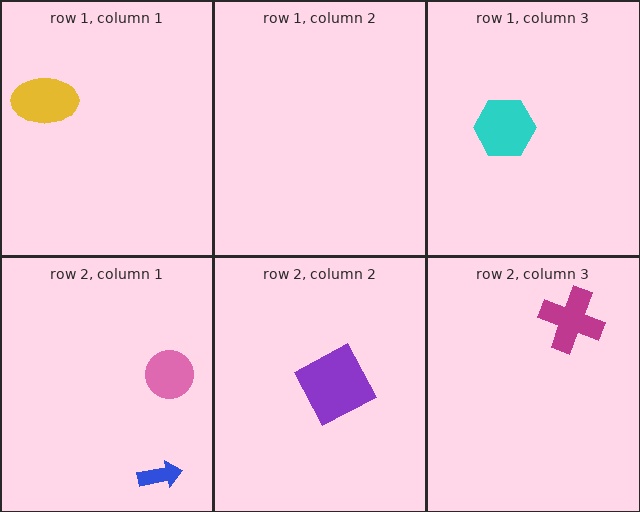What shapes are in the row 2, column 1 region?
The blue arrow, the pink circle.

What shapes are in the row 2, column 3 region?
The magenta cross.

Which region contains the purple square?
The row 2, column 2 region.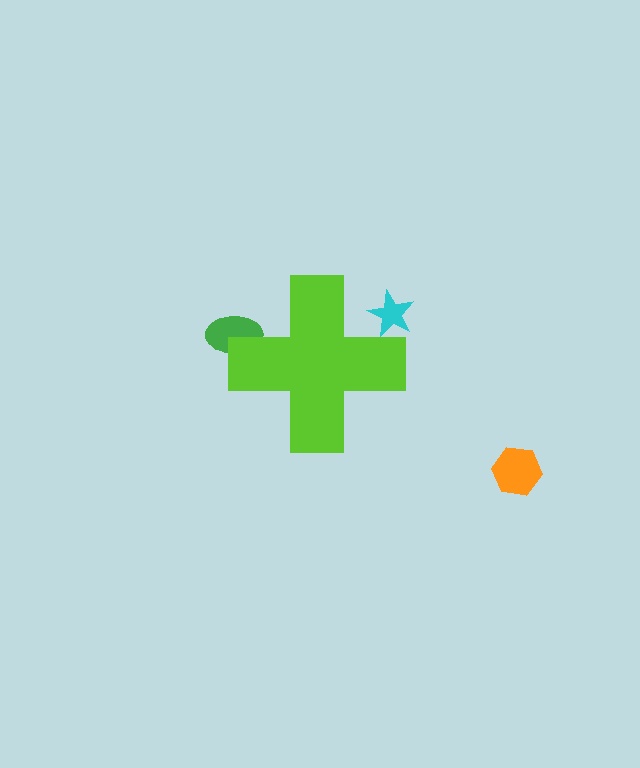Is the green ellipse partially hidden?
Yes, the green ellipse is partially hidden behind the lime cross.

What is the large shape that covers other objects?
A lime cross.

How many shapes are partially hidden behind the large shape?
2 shapes are partially hidden.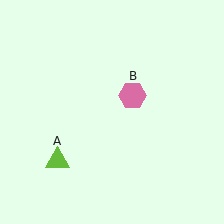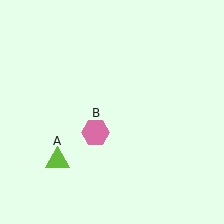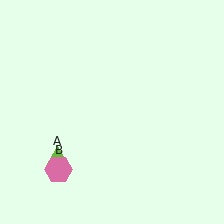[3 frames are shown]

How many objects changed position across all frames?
1 object changed position: pink hexagon (object B).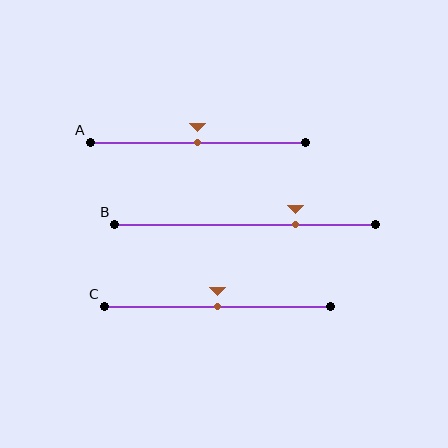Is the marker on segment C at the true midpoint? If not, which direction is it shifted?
Yes, the marker on segment C is at the true midpoint.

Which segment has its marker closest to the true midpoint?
Segment A has its marker closest to the true midpoint.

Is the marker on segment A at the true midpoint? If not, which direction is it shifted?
Yes, the marker on segment A is at the true midpoint.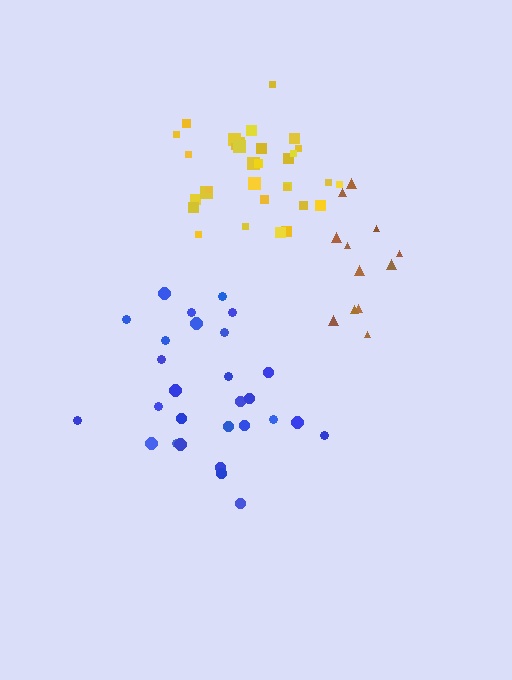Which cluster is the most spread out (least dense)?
Brown.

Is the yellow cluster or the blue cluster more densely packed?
Yellow.